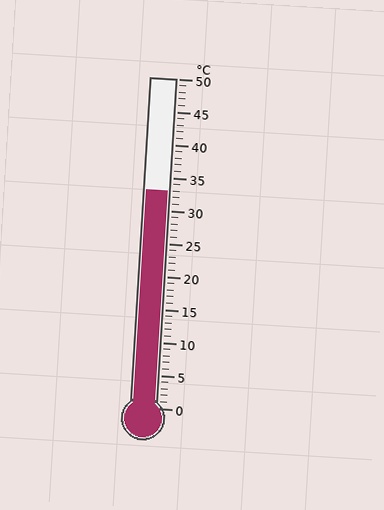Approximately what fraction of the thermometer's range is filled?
The thermometer is filled to approximately 65% of its range.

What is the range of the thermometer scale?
The thermometer scale ranges from 0°C to 50°C.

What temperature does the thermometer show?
The thermometer shows approximately 33°C.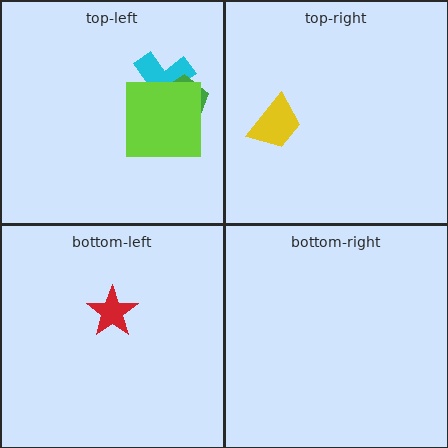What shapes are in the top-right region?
The yellow trapezoid.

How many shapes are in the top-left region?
3.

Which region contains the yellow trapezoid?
The top-right region.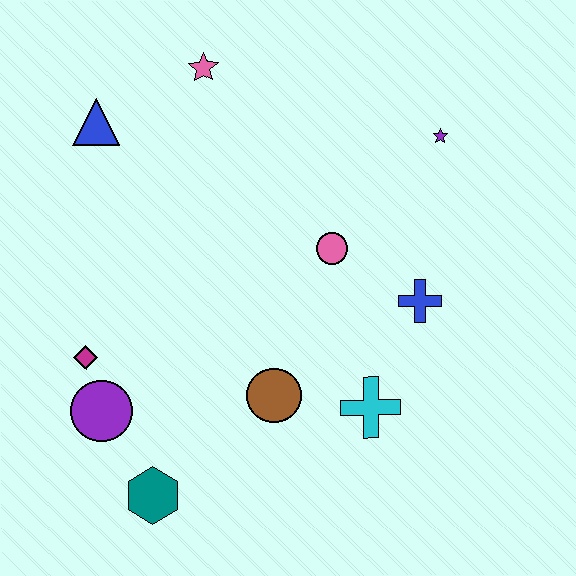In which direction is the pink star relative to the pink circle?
The pink star is above the pink circle.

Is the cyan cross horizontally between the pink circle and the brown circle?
No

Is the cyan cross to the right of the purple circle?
Yes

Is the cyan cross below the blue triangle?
Yes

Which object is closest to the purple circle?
The magenta diamond is closest to the purple circle.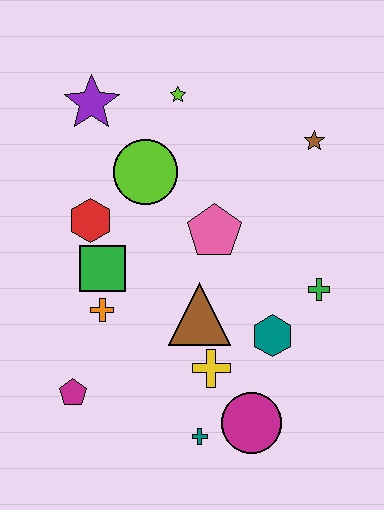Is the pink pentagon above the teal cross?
Yes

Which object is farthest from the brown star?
The magenta pentagon is farthest from the brown star.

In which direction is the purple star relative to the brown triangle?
The purple star is above the brown triangle.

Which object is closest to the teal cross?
The magenta circle is closest to the teal cross.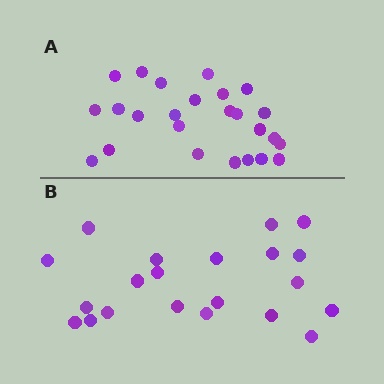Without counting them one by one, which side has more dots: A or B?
Region A (the top region) has more dots.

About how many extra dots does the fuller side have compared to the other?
Region A has about 4 more dots than region B.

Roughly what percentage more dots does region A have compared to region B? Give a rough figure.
About 20% more.